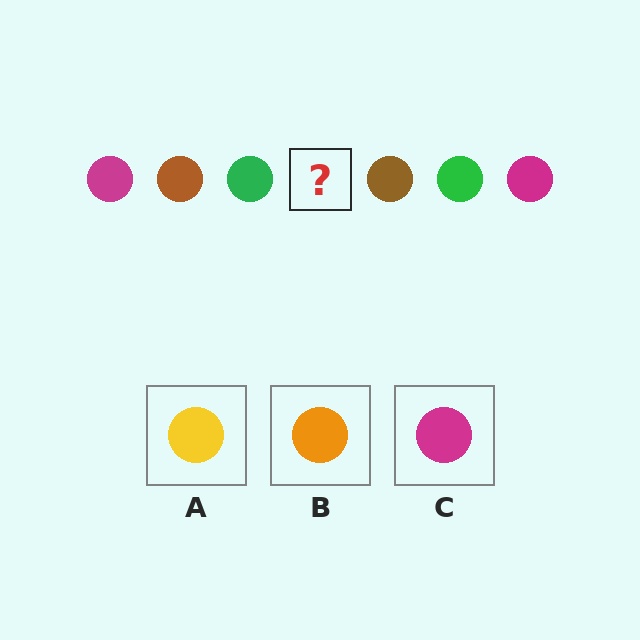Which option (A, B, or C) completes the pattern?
C.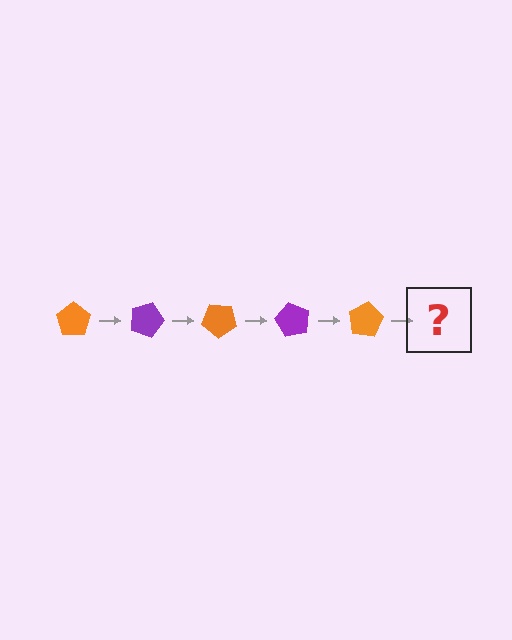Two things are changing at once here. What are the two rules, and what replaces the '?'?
The two rules are that it rotates 20 degrees each step and the color cycles through orange and purple. The '?' should be a purple pentagon, rotated 100 degrees from the start.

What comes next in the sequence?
The next element should be a purple pentagon, rotated 100 degrees from the start.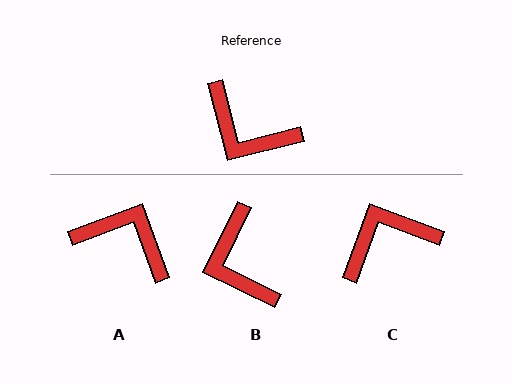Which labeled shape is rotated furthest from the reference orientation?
A, about 174 degrees away.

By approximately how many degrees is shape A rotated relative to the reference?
Approximately 174 degrees clockwise.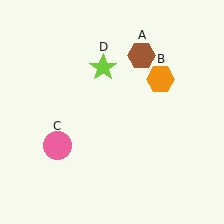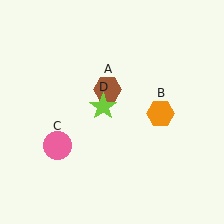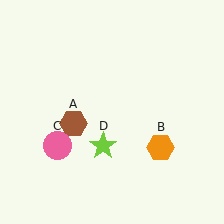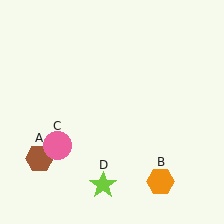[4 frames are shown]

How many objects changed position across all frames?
3 objects changed position: brown hexagon (object A), orange hexagon (object B), lime star (object D).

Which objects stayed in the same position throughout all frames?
Pink circle (object C) remained stationary.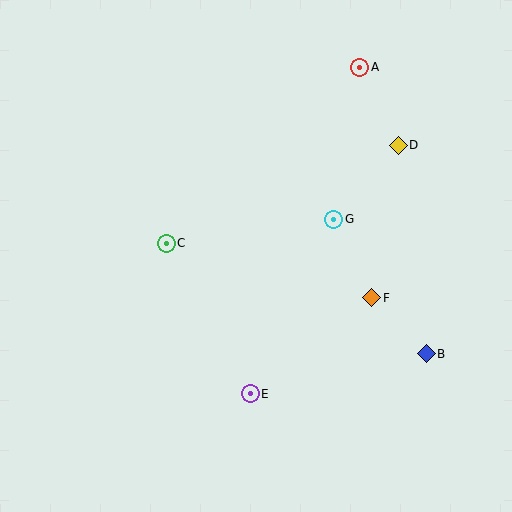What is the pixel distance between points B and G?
The distance between B and G is 163 pixels.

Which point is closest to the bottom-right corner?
Point B is closest to the bottom-right corner.